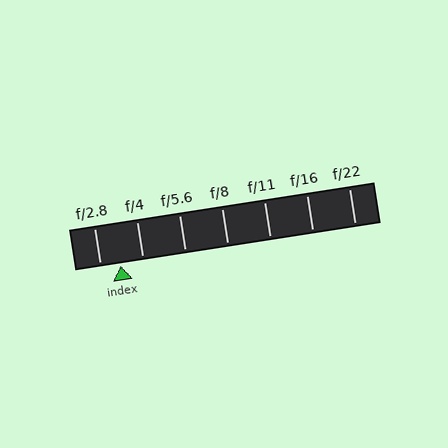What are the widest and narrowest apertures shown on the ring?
The widest aperture shown is f/2.8 and the narrowest is f/22.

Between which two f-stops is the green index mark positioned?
The index mark is between f/2.8 and f/4.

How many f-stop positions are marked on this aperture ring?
There are 7 f-stop positions marked.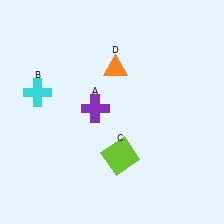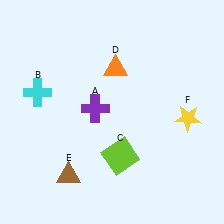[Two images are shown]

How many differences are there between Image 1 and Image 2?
There are 2 differences between the two images.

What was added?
A brown triangle (E), a yellow star (F) were added in Image 2.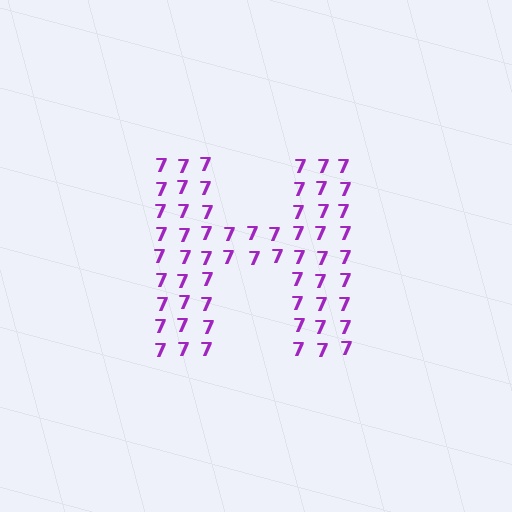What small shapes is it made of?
It is made of small digit 7's.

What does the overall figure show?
The overall figure shows the letter H.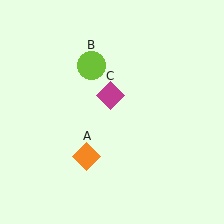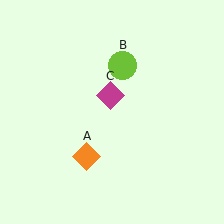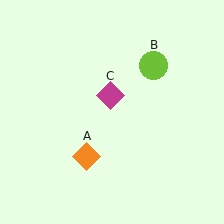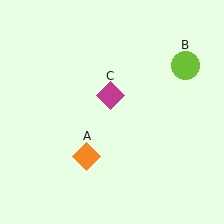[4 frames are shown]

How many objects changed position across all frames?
1 object changed position: lime circle (object B).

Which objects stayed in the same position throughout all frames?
Orange diamond (object A) and magenta diamond (object C) remained stationary.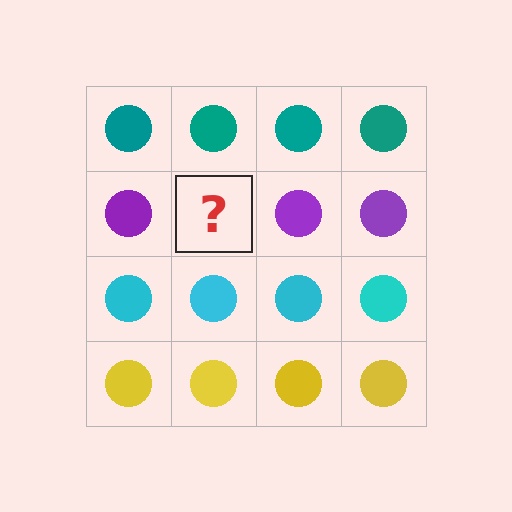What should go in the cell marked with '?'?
The missing cell should contain a purple circle.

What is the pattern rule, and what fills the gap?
The rule is that each row has a consistent color. The gap should be filled with a purple circle.